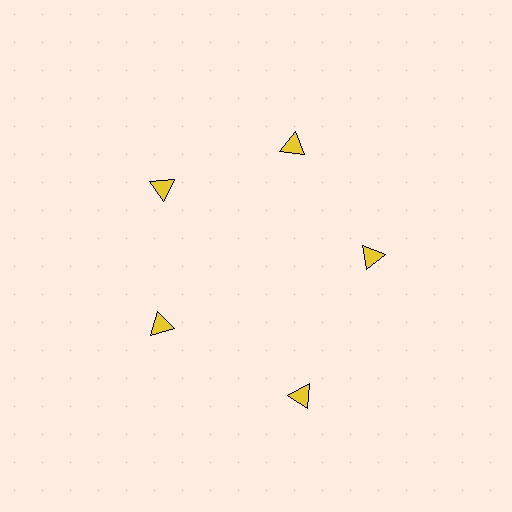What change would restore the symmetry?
The symmetry would be restored by moving it inward, back onto the ring so that all 5 triangles sit at equal angles and equal distance from the center.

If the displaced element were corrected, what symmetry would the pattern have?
It would have 5-fold rotational symmetry — the pattern would map onto itself every 72 degrees.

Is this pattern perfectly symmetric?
No. The 5 yellow triangles are arranged in a ring, but one element near the 5 o'clock position is pushed outward from the center, breaking the 5-fold rotational symmetry.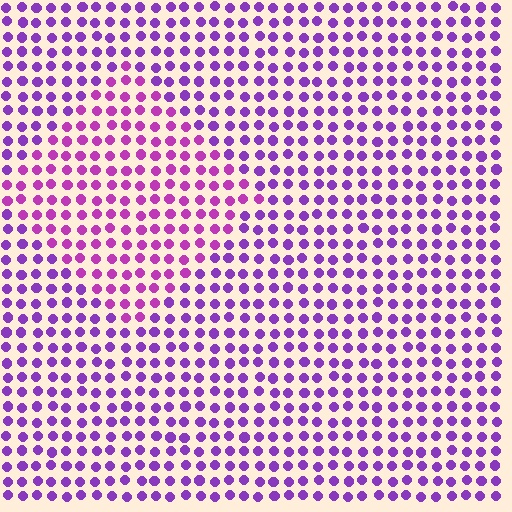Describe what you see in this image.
The image is filled with small purple elements in a uniform arrangement. A diamond-shaped region is visible where the elements are tinted to a slightly different hue, forming a subtle color boundary.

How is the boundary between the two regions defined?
The boundary is defined purely by a slight shift in hue (about 27 degrees). Spacing, size, and orientation are identical on both sides.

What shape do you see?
I see a diamond.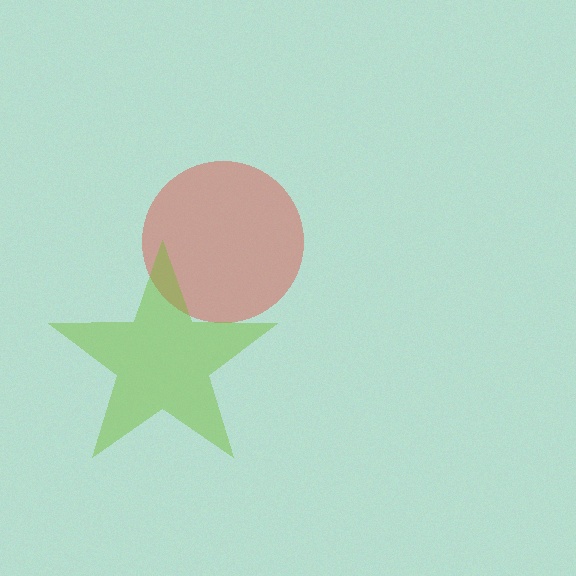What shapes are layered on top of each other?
The layered shapes are: a red circle, a lime star.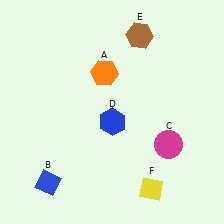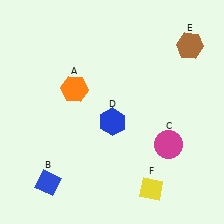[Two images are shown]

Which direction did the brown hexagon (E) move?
The brown hexagon (E) moved right.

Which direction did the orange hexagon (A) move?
The orange hexagon (A) moved left.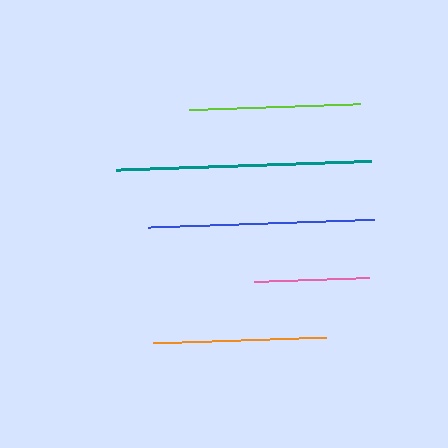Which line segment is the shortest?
The pink line is the shortest at approximately 115 pixels.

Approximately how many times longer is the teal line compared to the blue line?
The teal line is approximately 1.1 times the length of the blue line.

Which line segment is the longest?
The teal line is the longest at approximately 255 pixels.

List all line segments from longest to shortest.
From longest to shortest: teal, blue, orange, lime, pink.